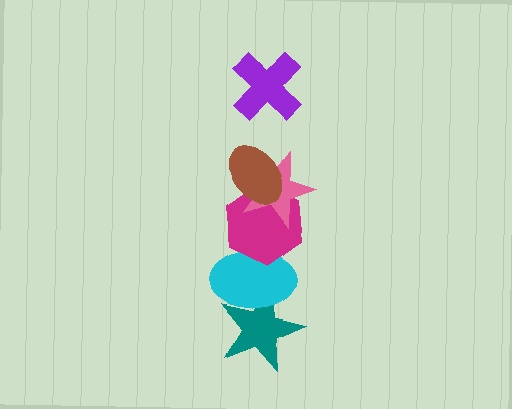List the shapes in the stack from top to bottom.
From top to bottom: the purple cross, the brown ellipse, the pink star, the magenta hexagon, the cyan ellipse, the teal star.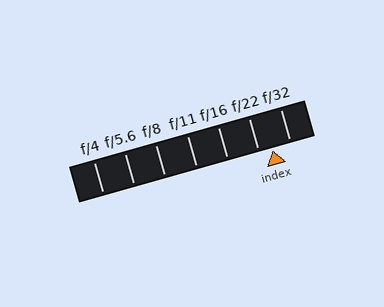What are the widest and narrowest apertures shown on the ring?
The widest aperture shown is f/4 and the narrowest is f/32.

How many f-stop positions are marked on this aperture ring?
There are 7 f-stop positions marked.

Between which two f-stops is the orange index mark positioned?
The index mark is between f/22 and f/32.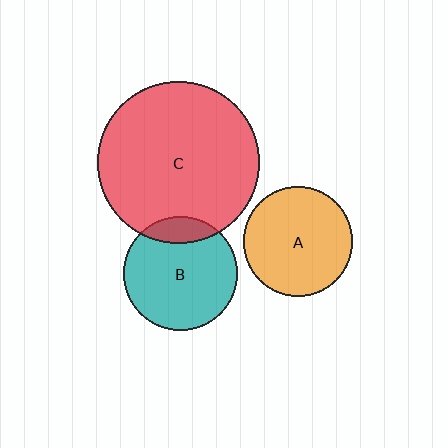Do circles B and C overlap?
Yes.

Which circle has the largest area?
Circle C (red).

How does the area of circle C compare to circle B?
Approximately 2.0 times.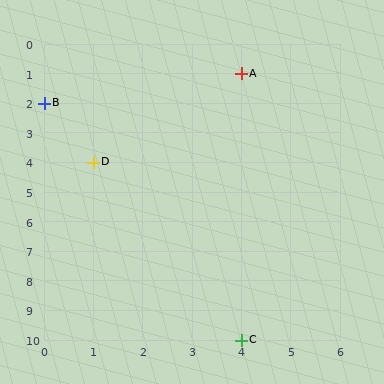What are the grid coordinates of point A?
Point A is at grid coordinates (4, 1).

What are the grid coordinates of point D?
Point D is at grid coordinates (1, 4).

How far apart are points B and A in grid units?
Points B and A are 4 columns and 1 row apart (about 4.1 grid units diagonally).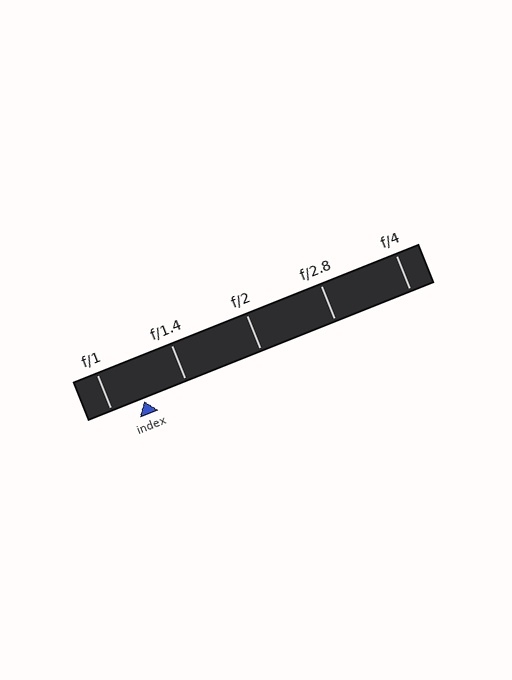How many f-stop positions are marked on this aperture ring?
There are 5 f-stop positions marked.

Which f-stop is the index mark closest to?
The index mark is closest to f/1.